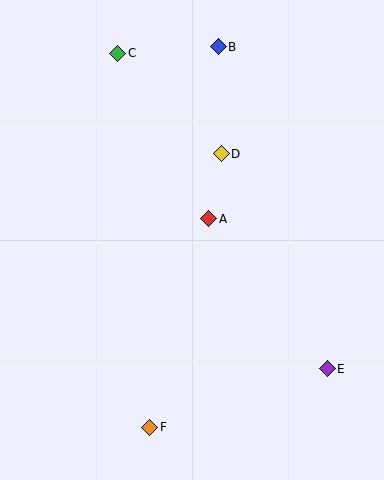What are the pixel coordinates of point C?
Point C is at (118, 53).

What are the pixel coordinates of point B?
Point B is at (218, 47).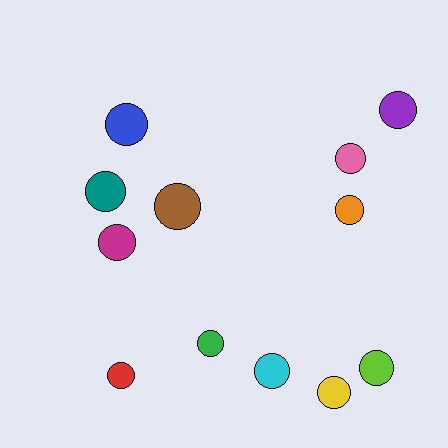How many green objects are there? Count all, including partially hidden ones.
There is 1 green object.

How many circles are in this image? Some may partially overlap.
There are 12 circles.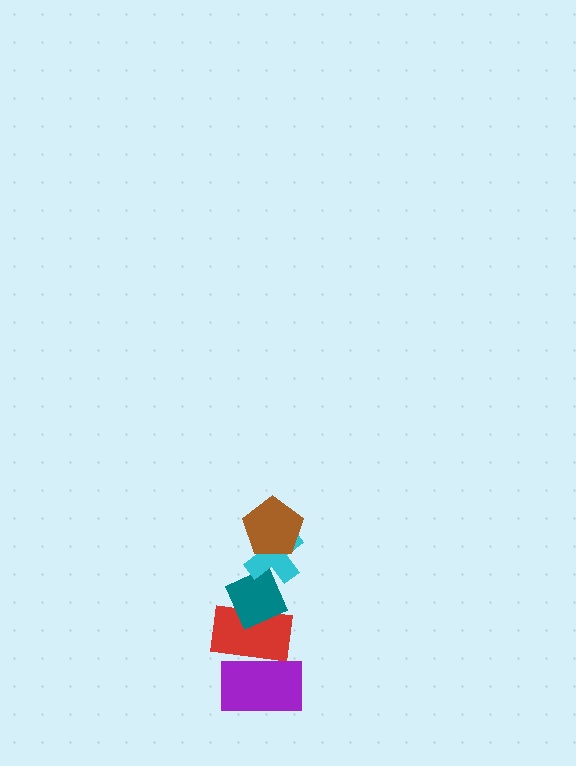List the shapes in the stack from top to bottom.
From top to bottom: the brown pentagon, the cyan cross, the teal diamond, the red rectangle, the purple rectangle.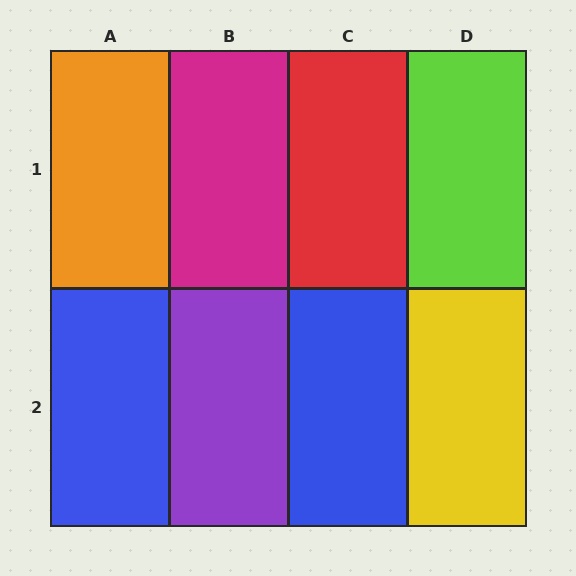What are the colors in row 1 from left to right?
Orange, magenta, red, lime.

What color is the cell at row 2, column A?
Blue.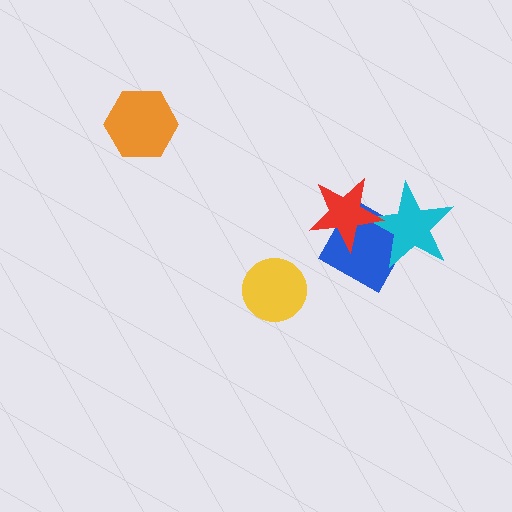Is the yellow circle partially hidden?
No, no other shape covers it.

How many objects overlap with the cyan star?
2 objects overlap with the cyan star.